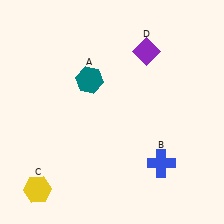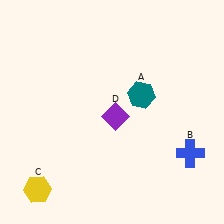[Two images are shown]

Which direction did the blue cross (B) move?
The blue cross (B) moved right.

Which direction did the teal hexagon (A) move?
The teal hexagon (A) moved right.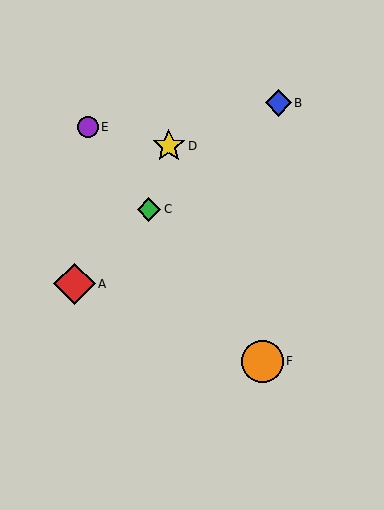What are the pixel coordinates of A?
Object A is at (75, 284).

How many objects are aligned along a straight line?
3 objects (C, E, F) are aligned along a straight line.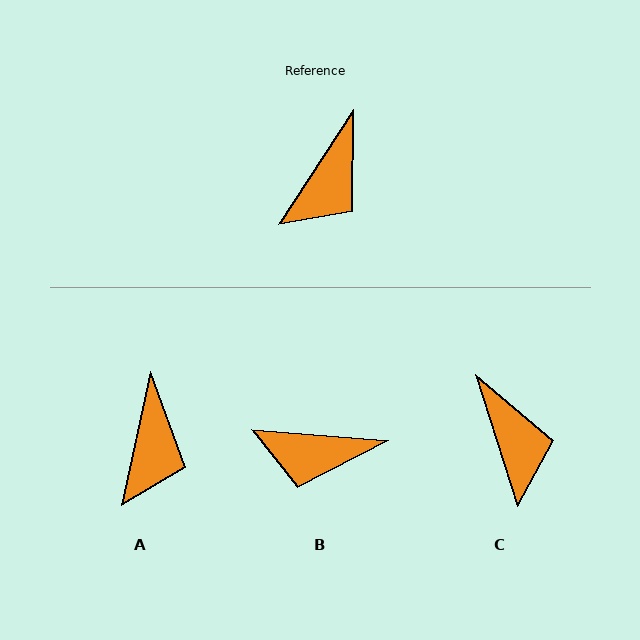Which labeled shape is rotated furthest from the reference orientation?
B, about 62 degrees away.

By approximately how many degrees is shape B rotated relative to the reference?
Approximately 62 degrees clockwise.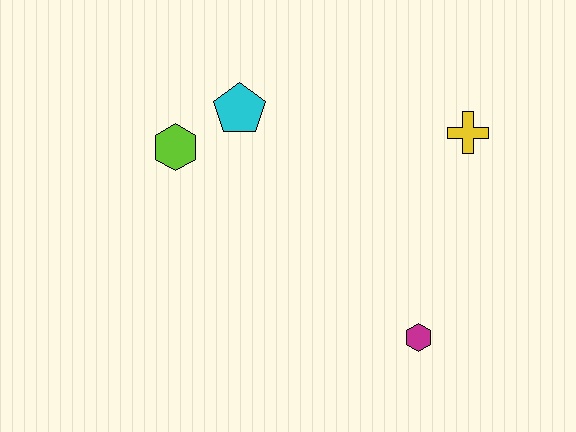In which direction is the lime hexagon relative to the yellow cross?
The lime hexagon is to the left of the yellow cross.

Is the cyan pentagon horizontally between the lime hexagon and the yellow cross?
Yes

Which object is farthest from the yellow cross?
The lime hexagon is farthest from the yellow cross.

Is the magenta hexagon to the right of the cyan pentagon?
Yes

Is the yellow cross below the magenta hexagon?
No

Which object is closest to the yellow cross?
The magenta hexagon is closest to the yellow cross.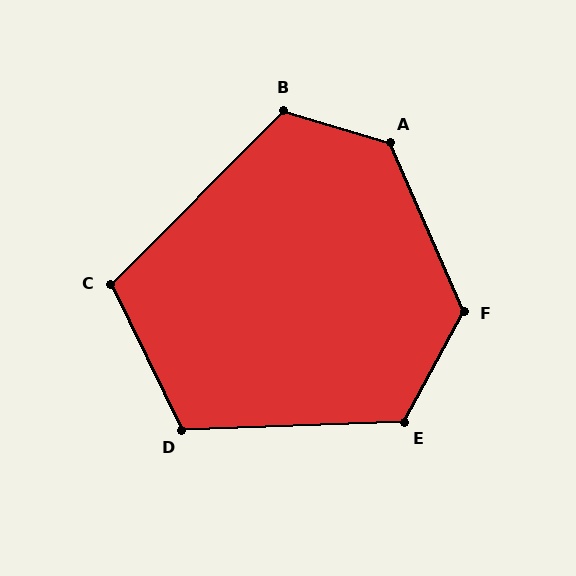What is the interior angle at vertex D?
Approximately 114 degrees (obtuse).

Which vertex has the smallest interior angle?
C, at approximately 109 degrees.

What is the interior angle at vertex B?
Approximately 118 degrees (obtuse).